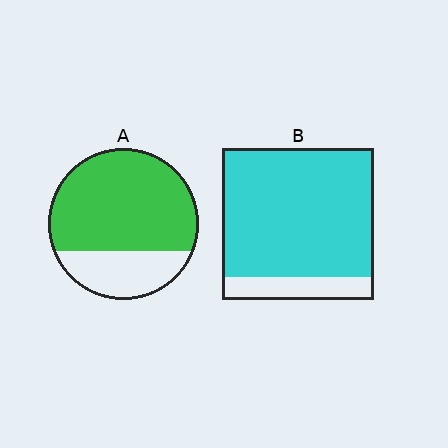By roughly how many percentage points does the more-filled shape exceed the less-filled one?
By roughly 15 percentage points (B over A).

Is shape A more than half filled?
Yes.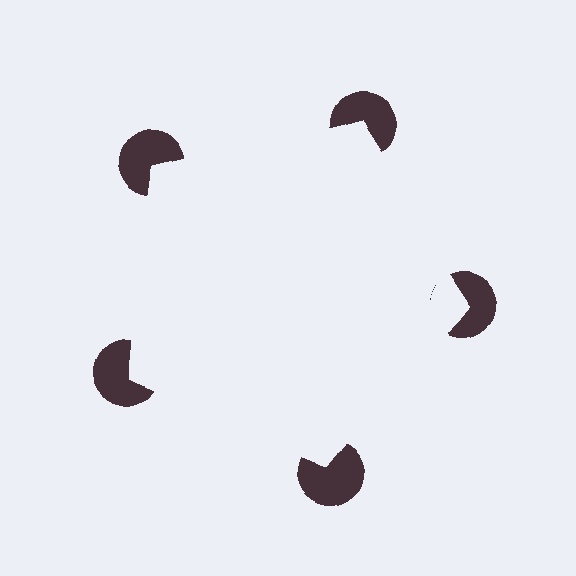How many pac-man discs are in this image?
There are 5 — one at each vertex of the illusory pentagon.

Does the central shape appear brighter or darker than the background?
It typically appears slightly brighter than the background, even though no actual brightness change is drawn.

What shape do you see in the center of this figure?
An illusory pentagon — its edges are inferred from the aligned wedge cuts in the pac-man discs, not physically drawn.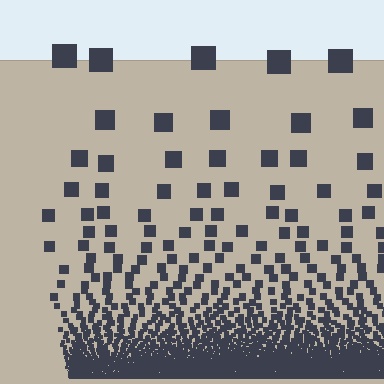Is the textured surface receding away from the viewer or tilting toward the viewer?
The surface appears to tilt toward the viewer. Texture elements get larger and sparser toward the top.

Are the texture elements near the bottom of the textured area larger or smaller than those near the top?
Smaller. The gradient is inverted — elements near the bottom are smaller and denser.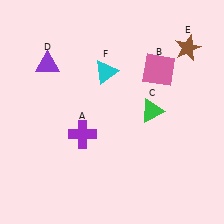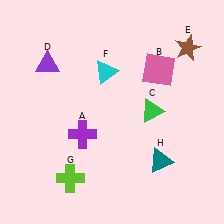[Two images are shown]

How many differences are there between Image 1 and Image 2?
There are 2 differences between the two images.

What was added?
A lime cross (G), a teal triangle (H) were added in Image 2.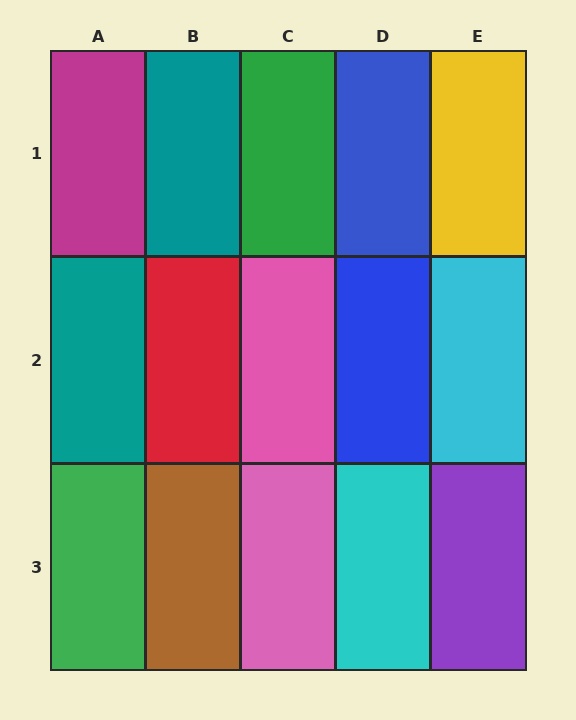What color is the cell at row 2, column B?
Red.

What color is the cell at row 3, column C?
Pink.